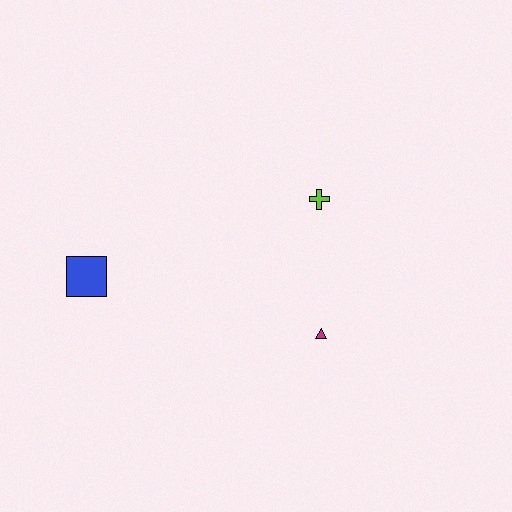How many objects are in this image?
There are 3 objects.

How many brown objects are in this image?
There are no brown objects.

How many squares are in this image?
There is 1 square.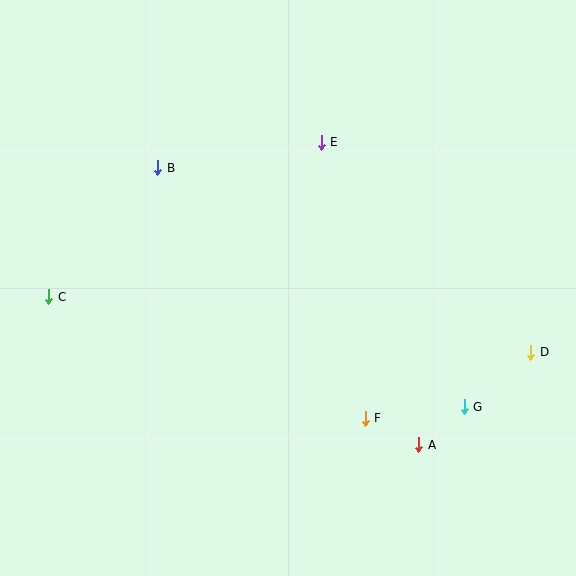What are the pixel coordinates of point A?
Point A is at (419, 445).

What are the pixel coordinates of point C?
Point C is at (49, 297).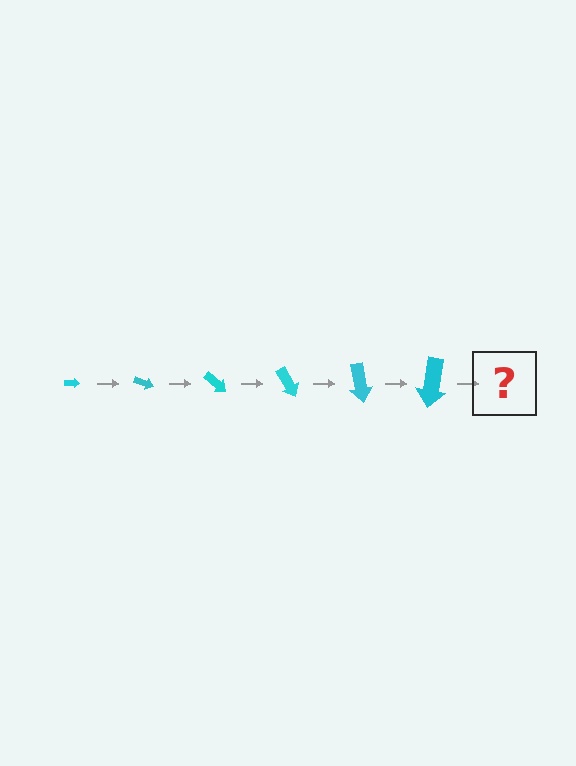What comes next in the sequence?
The next element should be an arrow, larger than the previous one and rotated 120 degrees from the start.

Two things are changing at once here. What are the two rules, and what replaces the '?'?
The two rules are that the arrow grows larger each step and it rotates 20 degrees each step. The '?' should be an arrow, larger than the previous one and rotated 120 degrees from the start.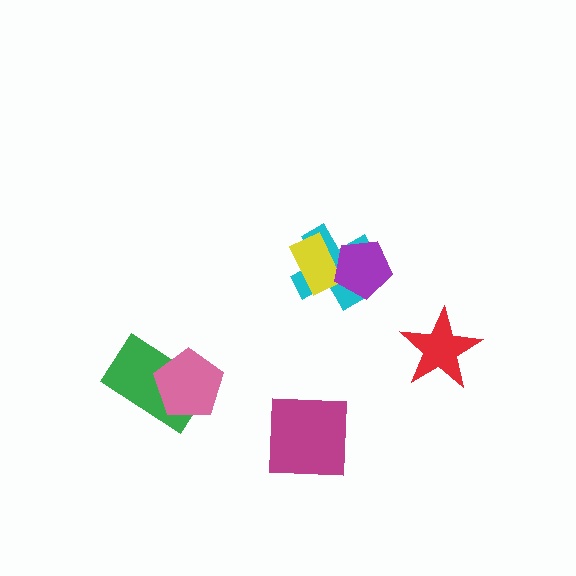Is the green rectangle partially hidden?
Yes, it is partially covered by another shape.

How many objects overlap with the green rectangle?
1 object overlaps with the green rectangle.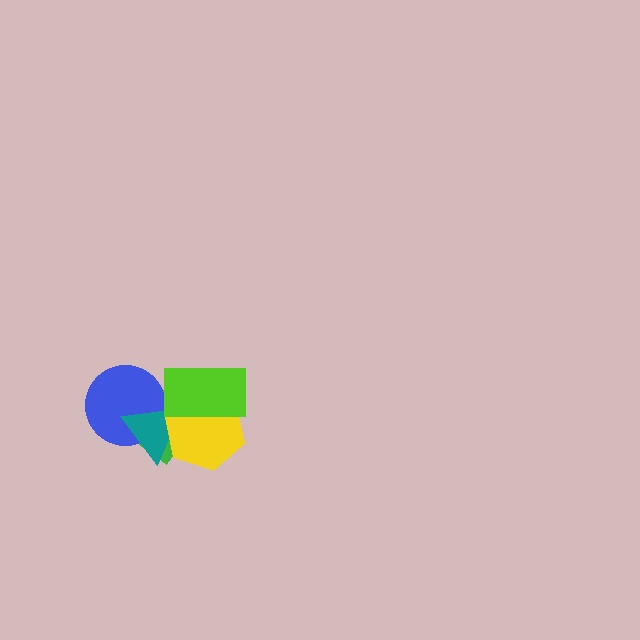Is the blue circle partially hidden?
Yes, it is partially covered by another shape.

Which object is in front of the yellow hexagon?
The lime rectangle is in front of the yellow hexagon.